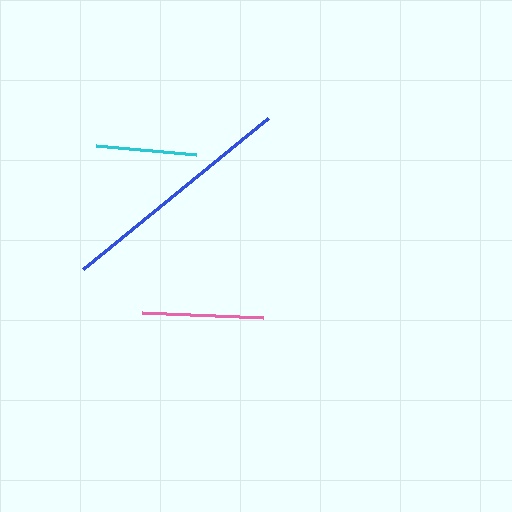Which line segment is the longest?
The blue line is the longest at approximately 238 pixels.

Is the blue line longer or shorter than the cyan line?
The blue line is longer than the cyan line.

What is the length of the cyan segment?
The cyan segment is approximately 101 pixels long.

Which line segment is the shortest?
The cyan line is the shortest at approximately 101 pixels.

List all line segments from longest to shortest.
From longest to shortest: blue, pink, cyan.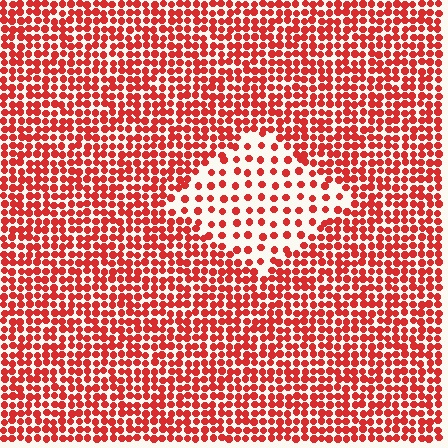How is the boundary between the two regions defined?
The boundary is defined by a change in element density (approximately 2.3x ratio). All elements are the same color, size, and shape.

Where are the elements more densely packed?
The elements are more densely packed outside the diamond boundary.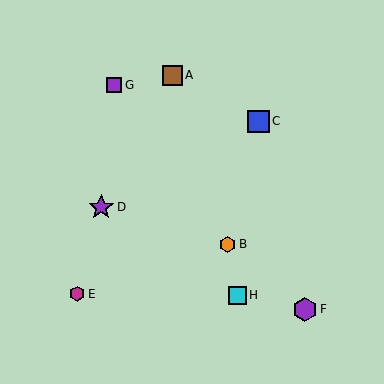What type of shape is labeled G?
Shape G is a purple square.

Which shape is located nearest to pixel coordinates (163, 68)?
The brown square (labeled A) at (172, 75) is nearest to that location.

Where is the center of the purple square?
The center of the purple square is at (114, 85).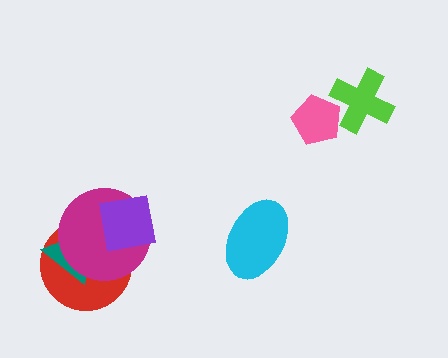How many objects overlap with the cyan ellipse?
0 objects overlap with the cyan ellipse.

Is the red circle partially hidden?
Yes, it is partially covered by another shape.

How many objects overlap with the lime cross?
1 object overlaps with the lime cross.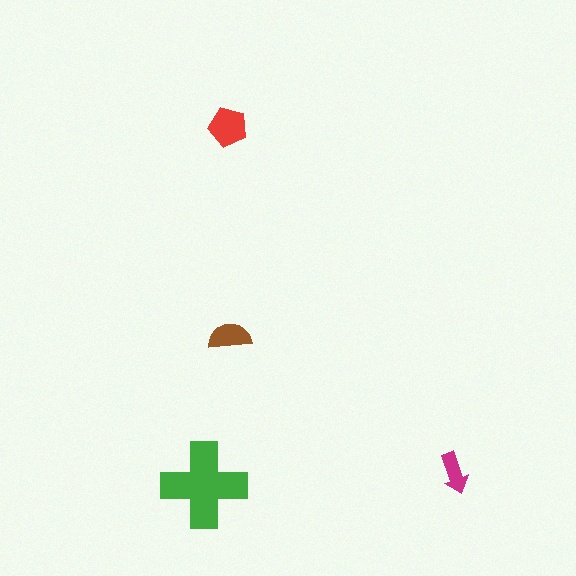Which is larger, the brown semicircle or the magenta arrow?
The brown semicircle.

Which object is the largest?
The green cross.